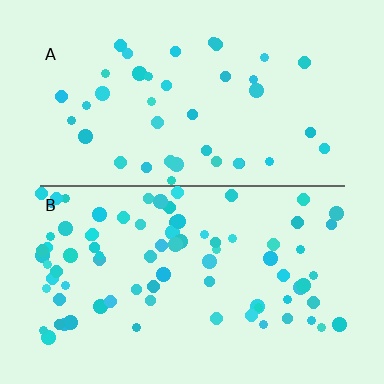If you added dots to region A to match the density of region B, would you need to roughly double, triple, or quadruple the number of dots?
Approximately double.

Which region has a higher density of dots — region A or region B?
B (the bottom).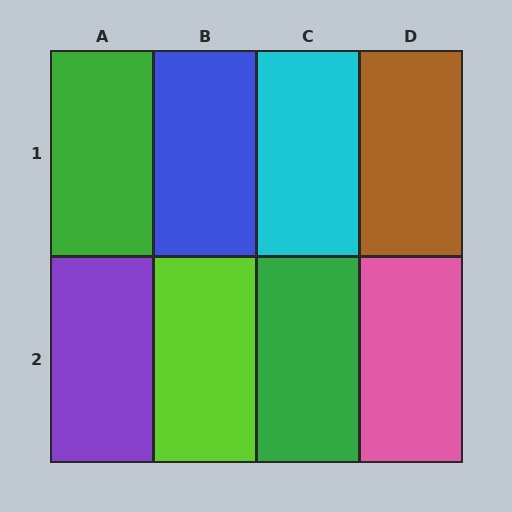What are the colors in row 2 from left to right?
Purple, lime, green, pink.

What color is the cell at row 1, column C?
Cyan.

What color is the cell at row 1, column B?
Blue.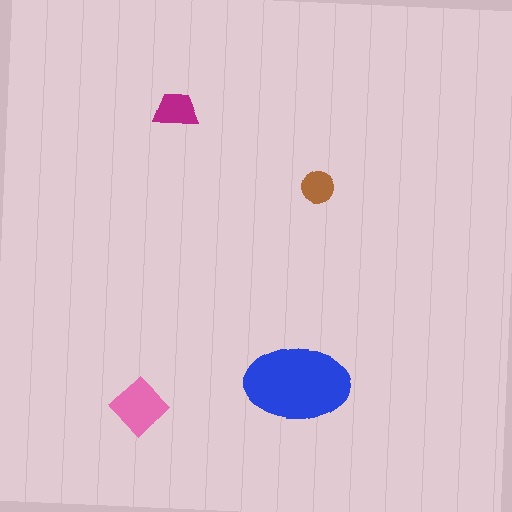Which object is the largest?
The blue ellipse.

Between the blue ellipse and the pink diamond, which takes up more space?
The blue ellipse.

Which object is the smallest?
The brown circle.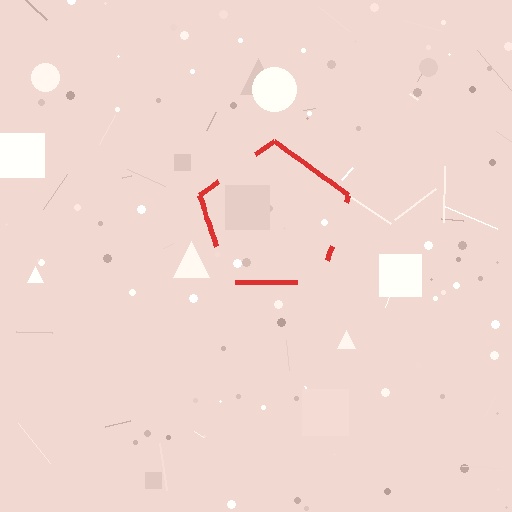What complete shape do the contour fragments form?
The contour fragments form a pentagon.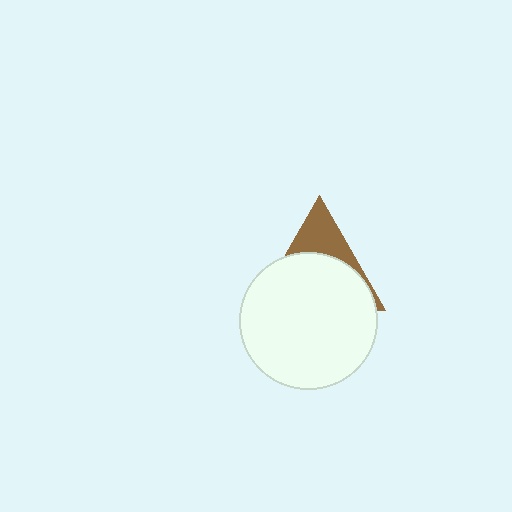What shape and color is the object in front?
The object in front is a white circle.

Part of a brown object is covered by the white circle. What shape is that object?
It is a triangle.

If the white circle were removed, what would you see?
You would see the complete brown triangle.